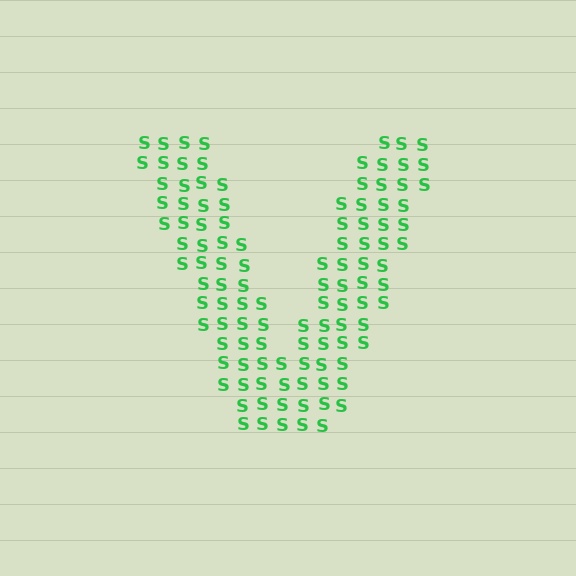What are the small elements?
The small elements are letter S's.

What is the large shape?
The large shape is the letter V.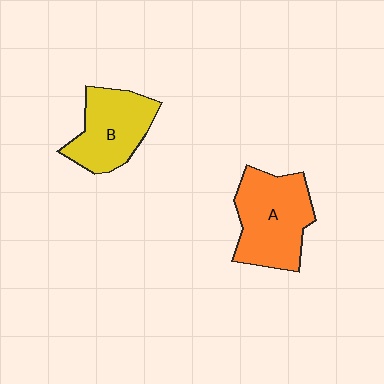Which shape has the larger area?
Shape A (orange).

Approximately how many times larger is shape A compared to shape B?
Approximately 1.2 times.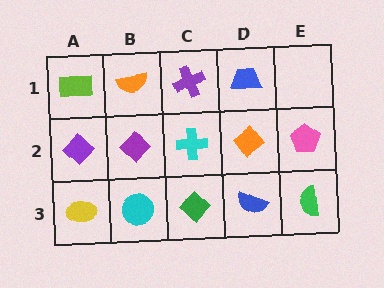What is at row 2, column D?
An orange diamond.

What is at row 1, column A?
A lime rectangle.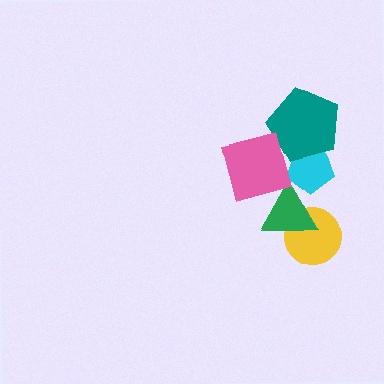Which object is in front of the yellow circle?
The green triangle is in front of the yellow circle.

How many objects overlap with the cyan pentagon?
2 objects overlap with the cyan pentagon.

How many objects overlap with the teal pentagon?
1 object overlaps with the teal pentagon.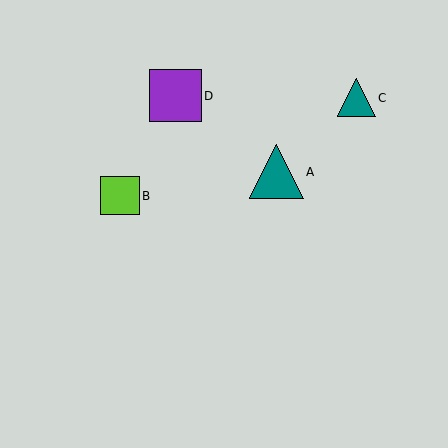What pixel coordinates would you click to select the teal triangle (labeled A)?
Click at (276, 172) to select the teal triangle A.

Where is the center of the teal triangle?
The center of the teal triangle is at (276, 172).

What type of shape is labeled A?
Shape A is a teal triangle.